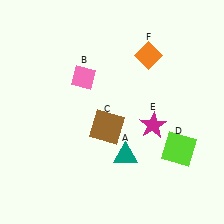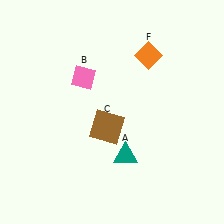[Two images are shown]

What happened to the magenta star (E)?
The magenta star (E) was removed in Image 2. It was in the bottom-right area of Image 1.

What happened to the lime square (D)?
The lime square (D) was removed in Image 2. It was in the bottom-right area of Image 1.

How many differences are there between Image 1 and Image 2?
There are 2 differences between the two images.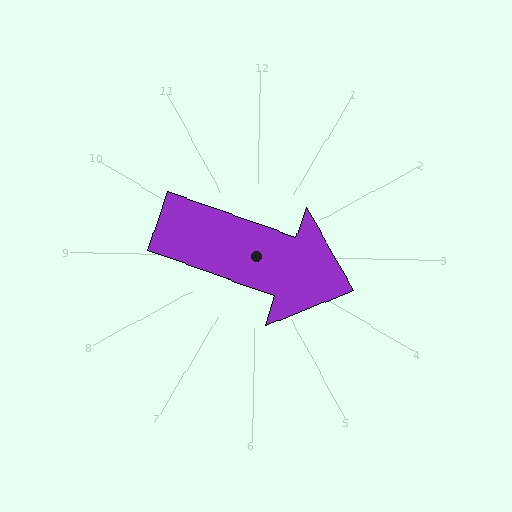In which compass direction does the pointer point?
East.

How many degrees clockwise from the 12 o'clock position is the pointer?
Approximately 108 degrees.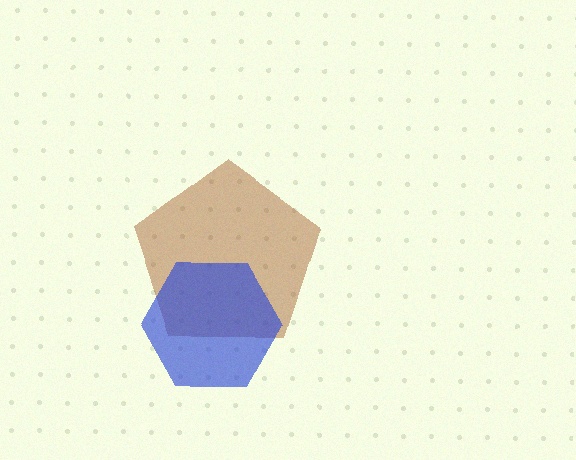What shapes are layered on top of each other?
The layered shapes are: a brown pentagon, a blue hexagon.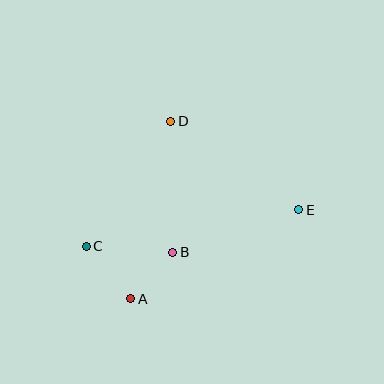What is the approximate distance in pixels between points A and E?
The distance between A and E is approximately 190 pixels.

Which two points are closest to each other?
Points A and B are closest to each other.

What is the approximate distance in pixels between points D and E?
The distance between D and E is approximately 156 pixels.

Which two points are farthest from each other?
Points C and E are farthest from each other.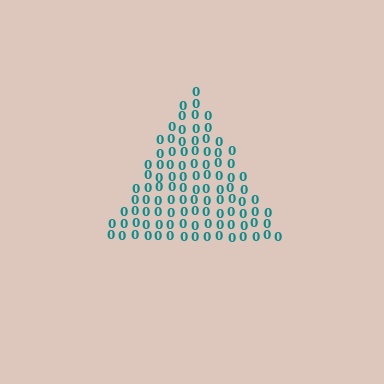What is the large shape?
The large shape is a triangle.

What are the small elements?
The small elements are digit 0's.